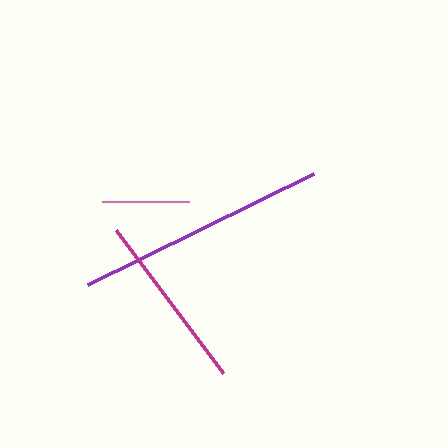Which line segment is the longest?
The purple line is the longest at approximately 251 pixels.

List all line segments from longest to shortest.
From longest to shortest: purple, magenta, pink.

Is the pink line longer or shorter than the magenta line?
The magenta line is longer than the pink line.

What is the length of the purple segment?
The purple segment is approximately 251 pixels long.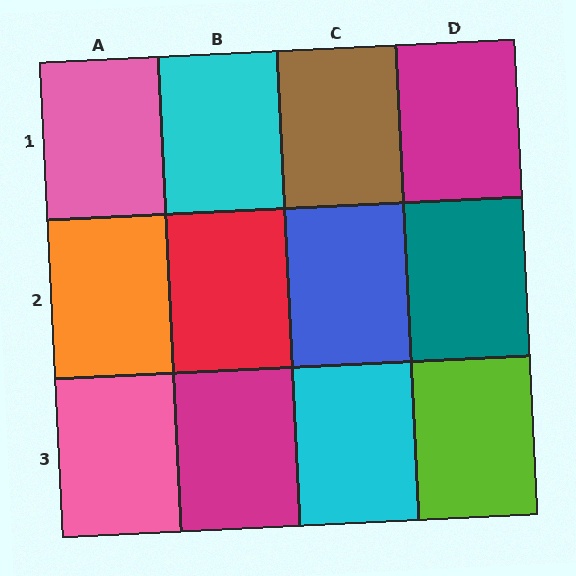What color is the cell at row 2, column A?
Orange.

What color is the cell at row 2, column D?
Teal.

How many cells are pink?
2 cells are pink.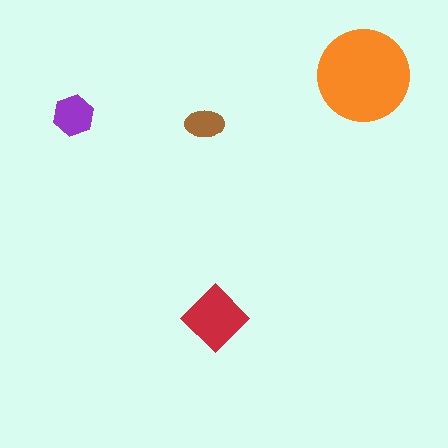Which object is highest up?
The orange circle is topmost.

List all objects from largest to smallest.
The orange circle, the red diamond, the purple hexagon, the brown ellipse.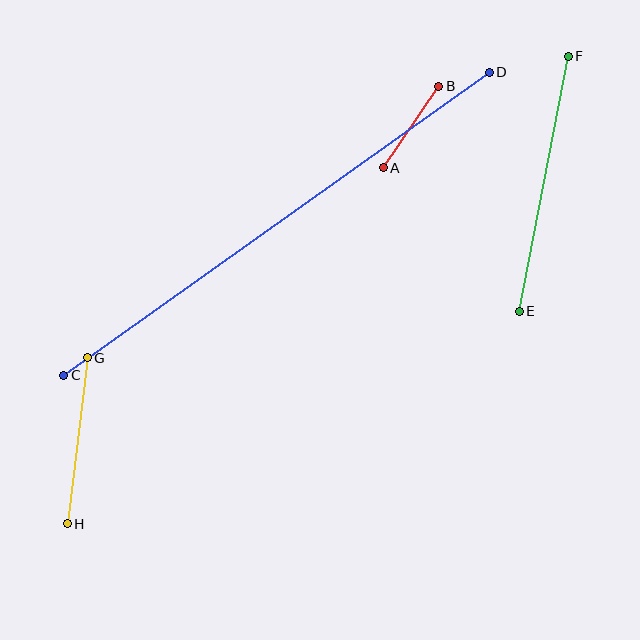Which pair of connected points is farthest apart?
Points C and D are farthest apart.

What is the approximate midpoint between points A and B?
The midpoint is at approximately (411, 127) pixels.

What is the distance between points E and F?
The distance is approximately 259 pixels.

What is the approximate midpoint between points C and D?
The midpoint is at approximately (277, 224) pixels.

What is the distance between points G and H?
The distance is approximately 167 pixels.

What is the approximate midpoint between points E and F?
The midpoint is at approximately (544, 184) pixels.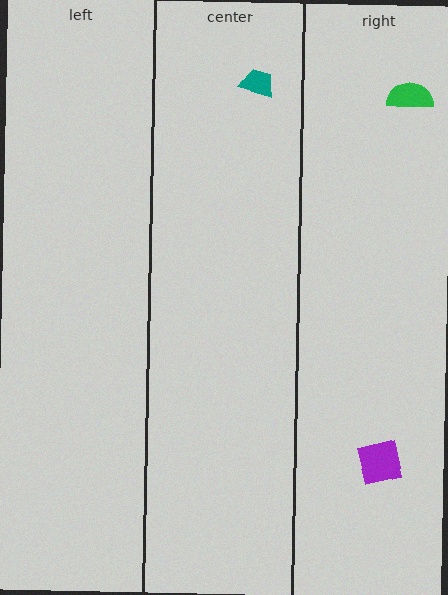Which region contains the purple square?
The right region.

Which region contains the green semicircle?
The right region.